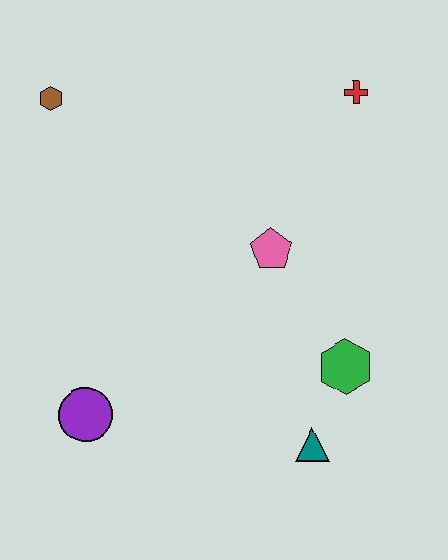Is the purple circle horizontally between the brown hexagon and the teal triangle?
Yes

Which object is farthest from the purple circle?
The red cross is farthest from the purple circle.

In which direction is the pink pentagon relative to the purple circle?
The pink pentagon is to the right of the purple circle.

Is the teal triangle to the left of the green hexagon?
Yes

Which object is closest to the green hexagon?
The teal triangle is closest to the green hexagon.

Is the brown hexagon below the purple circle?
No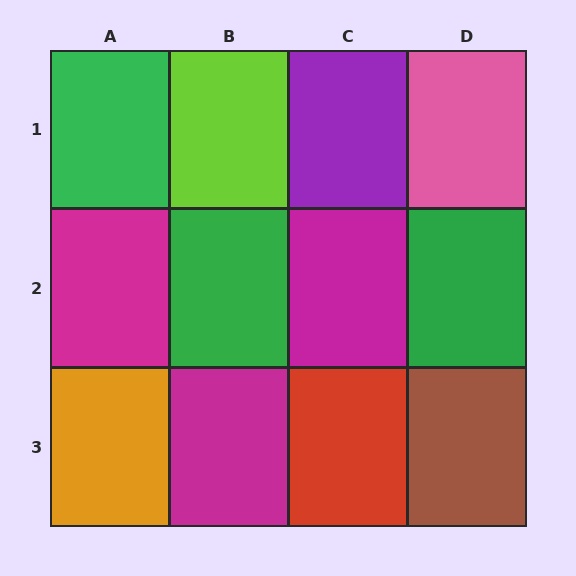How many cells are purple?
1 cell is purple.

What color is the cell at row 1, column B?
Lime.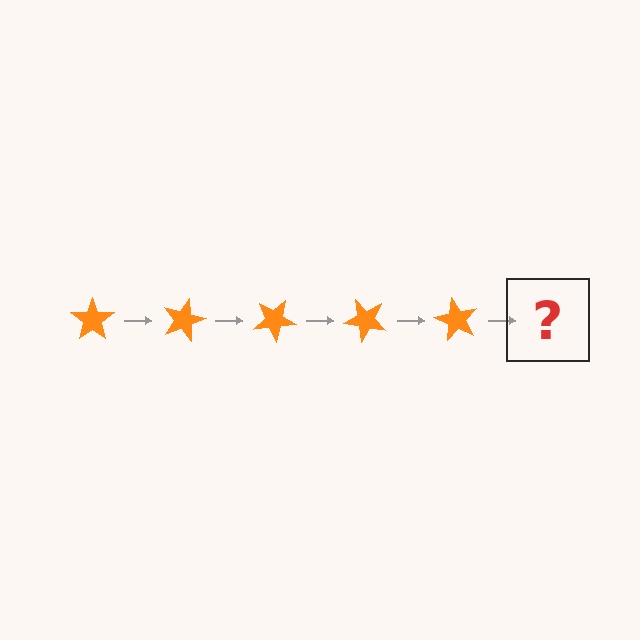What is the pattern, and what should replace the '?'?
The pattern is that the star rotates 15 degrees each step. The '?' should be an orange star rotated 75 degrees.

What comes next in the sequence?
The next element should be an orange star rotated 75 degrees.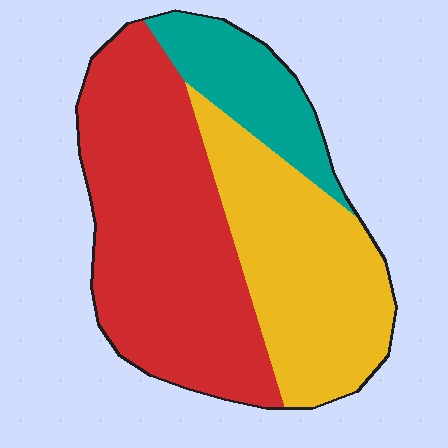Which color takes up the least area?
Teal, at roughly 15%.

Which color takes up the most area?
Red, at roughly 50%.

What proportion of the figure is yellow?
Yellow takes up about one third (1/3) of the figure.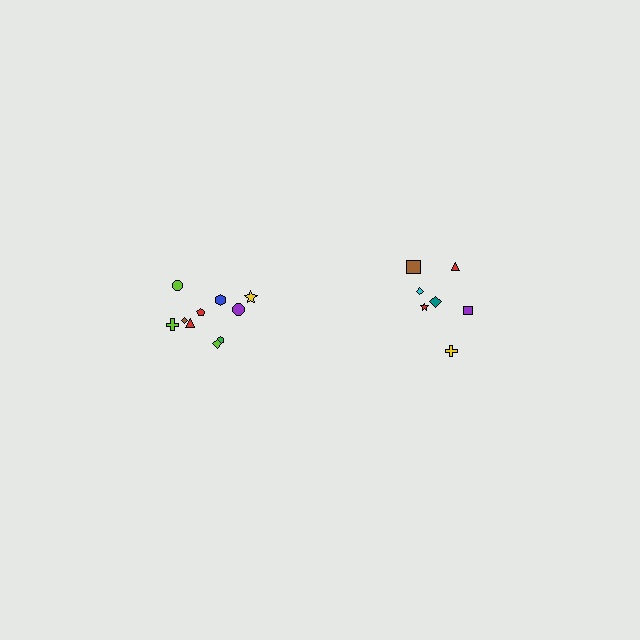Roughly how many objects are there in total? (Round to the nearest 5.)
Roughly 15 objects in total.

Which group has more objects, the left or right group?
The left group.